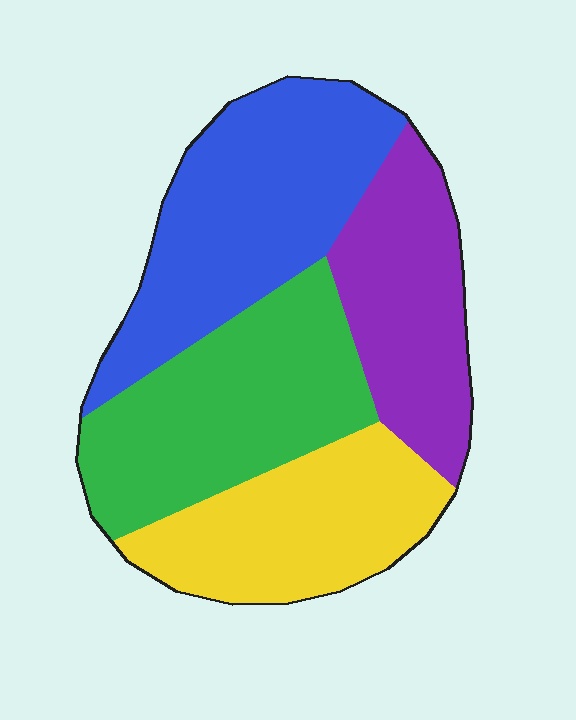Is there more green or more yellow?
Green.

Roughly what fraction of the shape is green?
Green covers roughly 30% of the shape.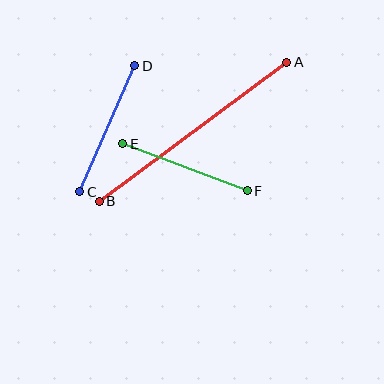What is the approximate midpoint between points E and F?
The midpoint is at approximately (185, 167) pixels.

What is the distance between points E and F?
The distance is approximately 133 pixels.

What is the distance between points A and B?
The distance is approximately 233 pixels.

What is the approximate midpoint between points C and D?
The midpoint is at approximately (107, 129) pixels.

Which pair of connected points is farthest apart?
Points A and B are farthest apart.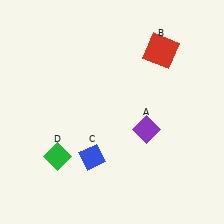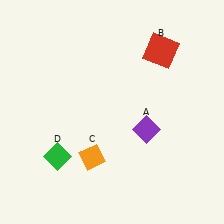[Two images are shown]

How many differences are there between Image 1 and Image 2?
There is 1 difference between the two images.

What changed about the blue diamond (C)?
In Image 1, C is blue. In Image 2, it changed to orange.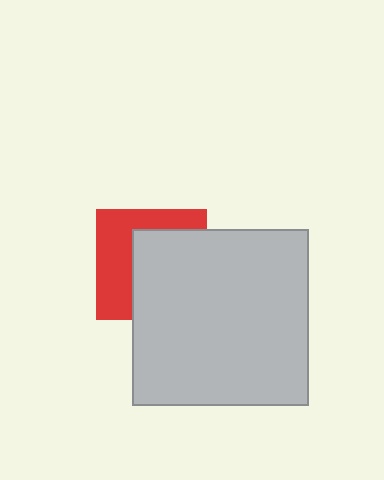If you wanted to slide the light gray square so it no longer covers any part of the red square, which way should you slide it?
Slide it right — that is the most direct way to separate the two shapes.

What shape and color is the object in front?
The object in front is a light gray square.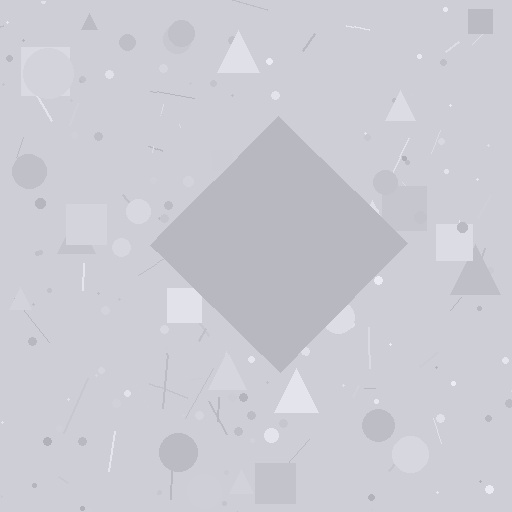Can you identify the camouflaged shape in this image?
The camouflaged shape is a diamond.